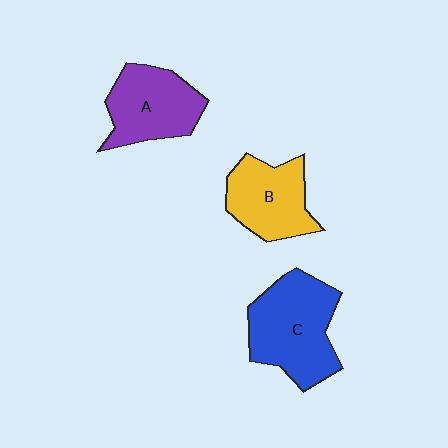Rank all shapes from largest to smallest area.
From largest to smallest: C (blue), A (purple), B (yellow).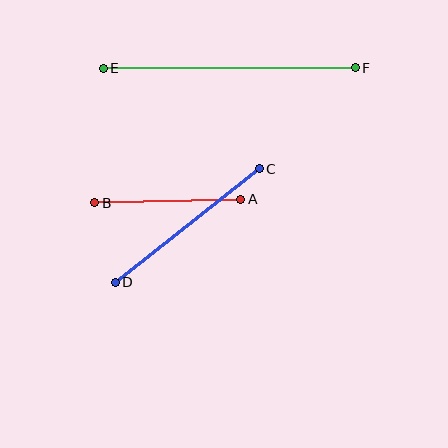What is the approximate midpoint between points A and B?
The midpoint is at approximately (168, 201) pixels.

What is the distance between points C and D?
The distance is approximately 183 pixels.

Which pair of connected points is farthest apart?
Points E and F are farthest apart.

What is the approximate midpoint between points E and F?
The midpoint is at approximately (229, 68) pixels.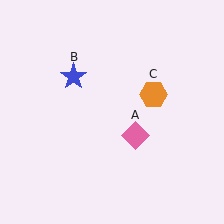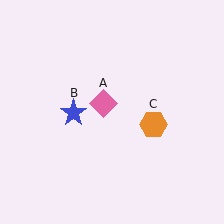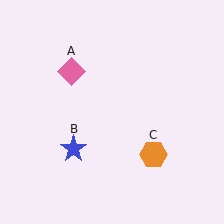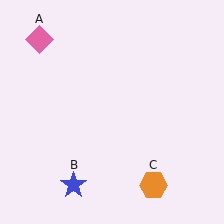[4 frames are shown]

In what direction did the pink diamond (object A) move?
The pink diamond (object A) moved up and to the left.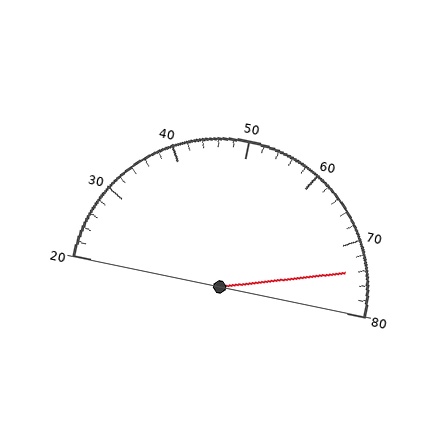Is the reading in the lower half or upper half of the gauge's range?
The reading is in the upper half of the range (20 to 80).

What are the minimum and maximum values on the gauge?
The gauge ranges from 20 to 80.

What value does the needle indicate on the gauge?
The needle indicates approximately 74.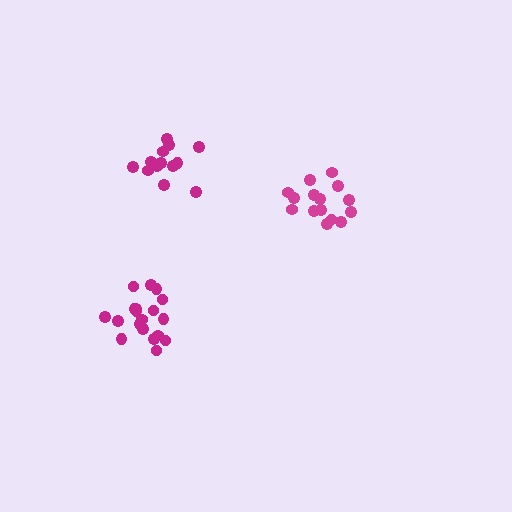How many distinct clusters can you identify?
There are 3 distinct clusters.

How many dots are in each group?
Group 1: 19 dots, Group 2: 15 dots, Group 3: 14 dots (48 total).